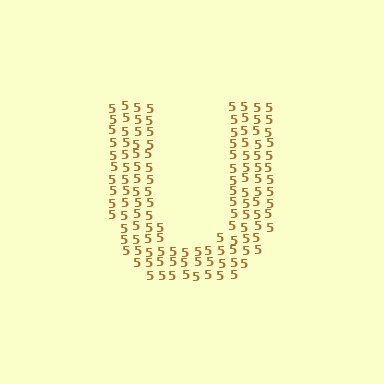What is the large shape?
The large shape is the letter U.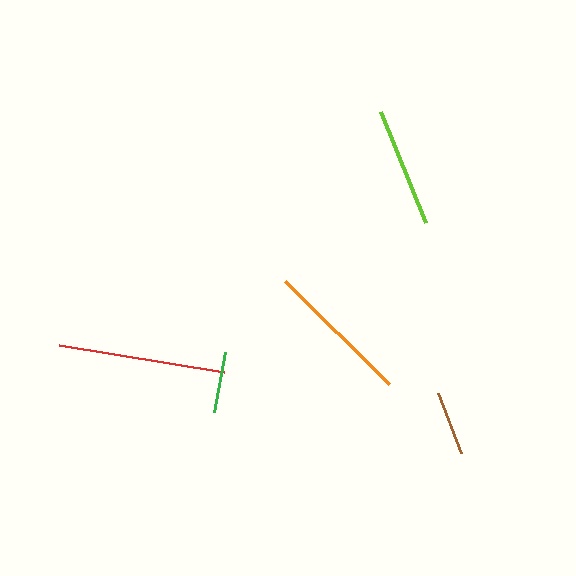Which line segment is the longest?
The red line is the longest at approximately 167 pixels.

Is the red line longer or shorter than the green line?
The red line is longer than the green line.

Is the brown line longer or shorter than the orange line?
The orange line is longer than the brown line.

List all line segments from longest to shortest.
From longest to shortest: red, orange, lime, brown, green.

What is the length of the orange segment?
The orange segment is approximately 147 pixels long.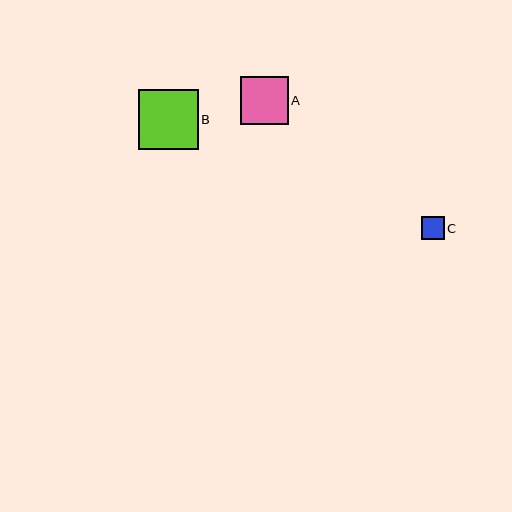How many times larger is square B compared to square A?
Square B is approximately 1.2 times the size of square A.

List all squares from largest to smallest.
From largest to smallest: B, A, C.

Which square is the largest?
Square B is the largest with a size of approximately 60 pixels.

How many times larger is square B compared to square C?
Square B is approximately 2.6 times the size of square C.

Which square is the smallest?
Square C is the smallest with a size of approximately 23 pixels.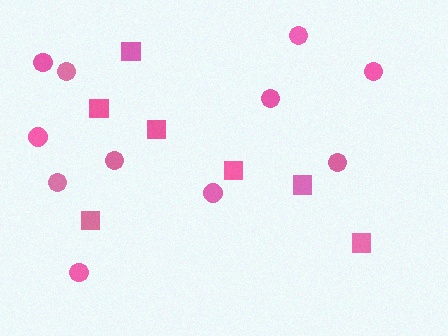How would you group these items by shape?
There are 2 groups: one group of circles (11) and one group of squares (7).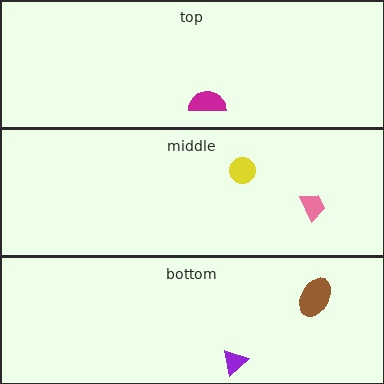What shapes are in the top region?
The magenta semicircle.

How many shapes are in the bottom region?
2.